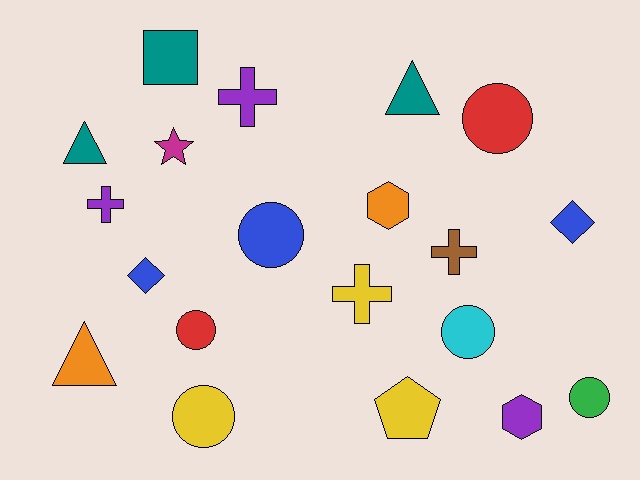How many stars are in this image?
There is 1 star.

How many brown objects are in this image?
There is 1 brown object.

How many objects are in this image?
There are 20 objects.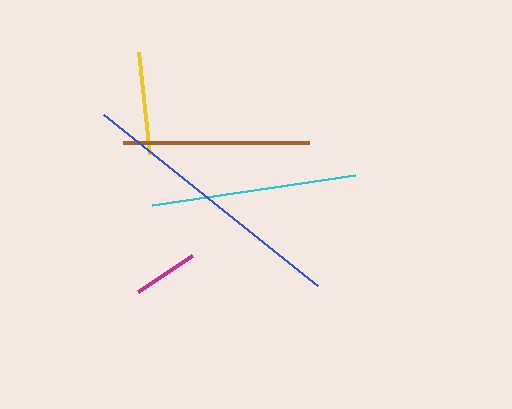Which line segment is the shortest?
The magenta line is the shortest at approximately 65 pixels.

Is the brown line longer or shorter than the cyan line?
The cyan line is longer than the brown line.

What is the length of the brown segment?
The brown segment is approximately 186 pixels long.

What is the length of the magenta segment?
The magenta segment is approximately 65 pixels long.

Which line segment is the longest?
The blue line is the longest at approximately 274 pixels.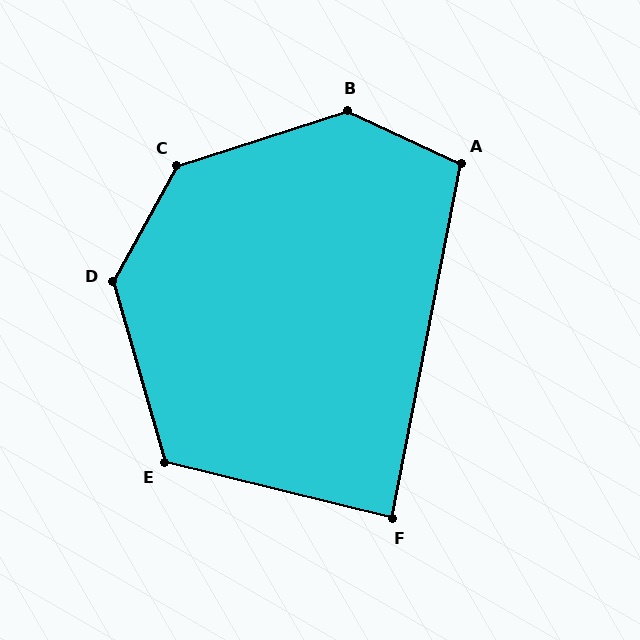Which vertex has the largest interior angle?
B, at approximately 138 degrees.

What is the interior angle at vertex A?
Approximately 104 degrees (obtuse).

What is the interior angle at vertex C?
Approximately 137 degrees (obtuse).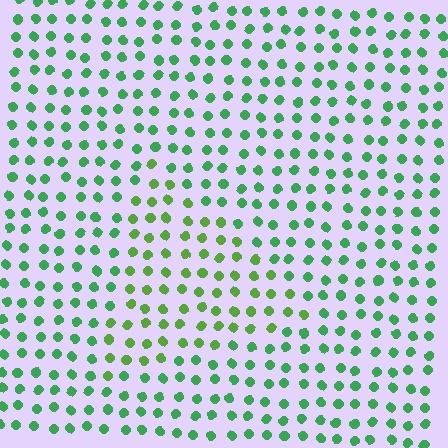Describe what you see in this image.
The image is filled with small green elements in a uniform arrangement. A triangle-shaped region is visible where the elements are tinted to a slightly different hue, forming a subtle color boundary.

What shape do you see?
I see a triangle.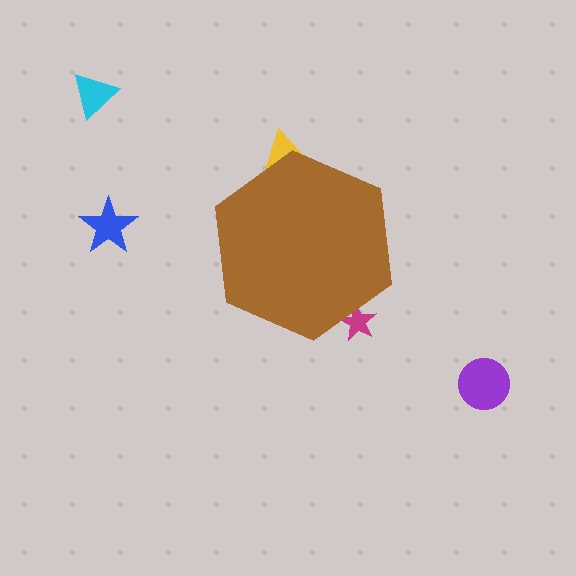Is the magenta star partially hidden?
Yes, the magenta star is partially hidden behind the brown hexagon.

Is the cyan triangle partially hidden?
No, the cyan triangle is fully visible.